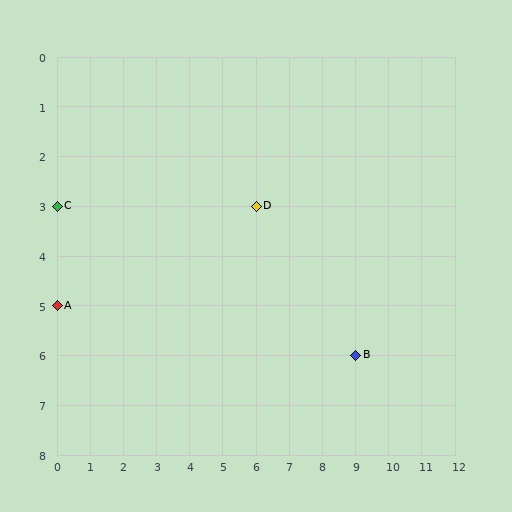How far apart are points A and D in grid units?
Points A and D are 6 columns and 2 rows apart (about 6.3 grid units diagonally).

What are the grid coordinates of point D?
Point D is at grid coordinates (6, 3).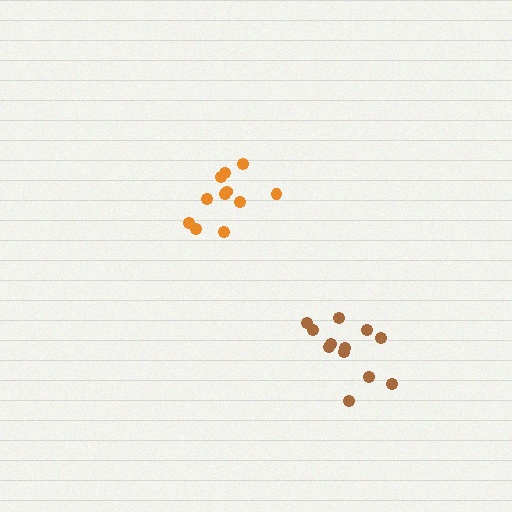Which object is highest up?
The orange cluster is topmost.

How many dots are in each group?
Group 1: 12 dots, Group 2: 11 dots (23 total).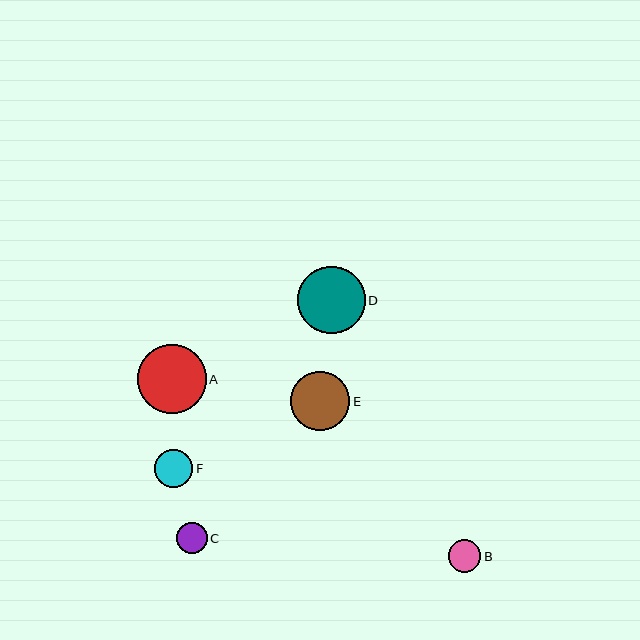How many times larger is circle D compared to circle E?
Circle D is approximately 1.1 times the size of circle E.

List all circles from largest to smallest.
From largest to smallest: A, D, E, F, B, C.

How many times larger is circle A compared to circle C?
Circle A is approximately 2.2 times the size of circle C.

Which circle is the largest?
Circle A is the largest with a size of approximately 69 pixels.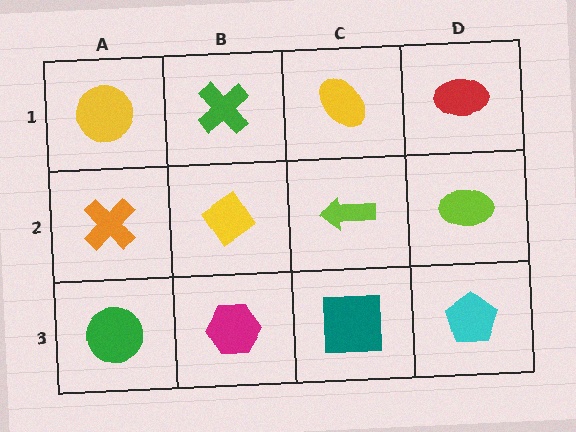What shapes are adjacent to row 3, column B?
A yellow diamond (row 2, column B), a green circle (row 3, column A), a teal square (row 3, column C).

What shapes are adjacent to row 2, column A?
A yellow circle (row 1, column A), a green circle (row 3, column A), a yellow diamond (row 2, column B).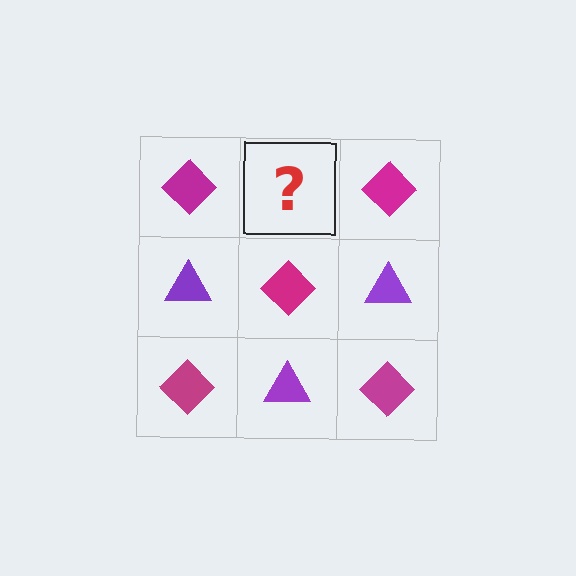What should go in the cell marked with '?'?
The missing cell should contain a purple triangle.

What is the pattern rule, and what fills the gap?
The rule is that it alternates magenta diamond and purple triangle in a checkerboard pattern. The gap should be filled with a purple triangle.